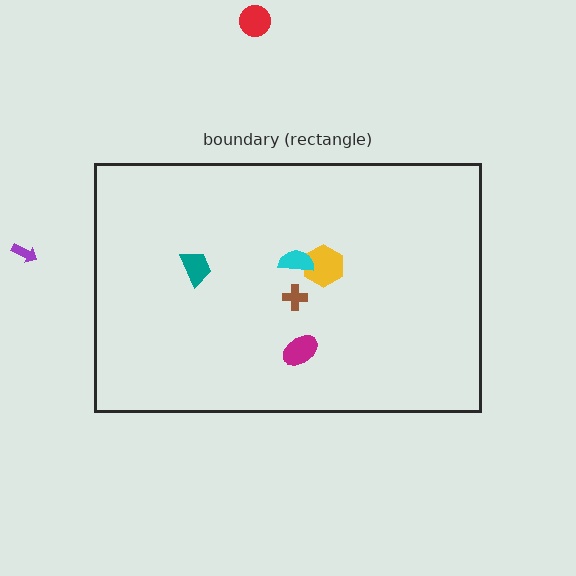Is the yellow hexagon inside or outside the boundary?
Inside.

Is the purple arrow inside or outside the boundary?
Outside.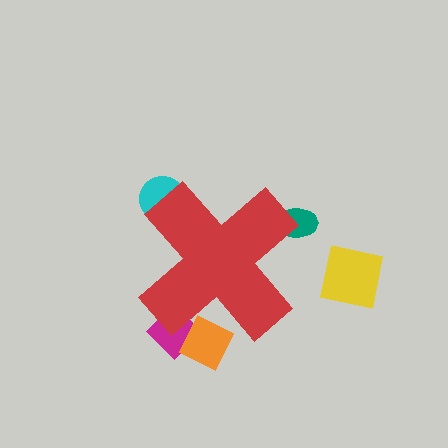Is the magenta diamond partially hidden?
Yes, the magenta diamond is partially hidden behind the red cross.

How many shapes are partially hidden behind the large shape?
4 shapes are partially hidden.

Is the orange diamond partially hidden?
Yes, the orange diamond is partially hidden behind the red cross.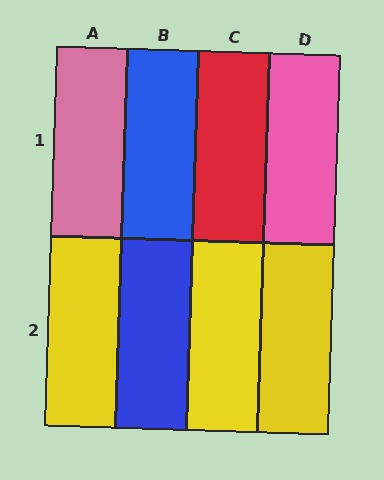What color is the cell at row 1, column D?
Pink.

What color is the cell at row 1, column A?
Pink.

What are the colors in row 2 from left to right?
Yellow, blue, yellow, yellow.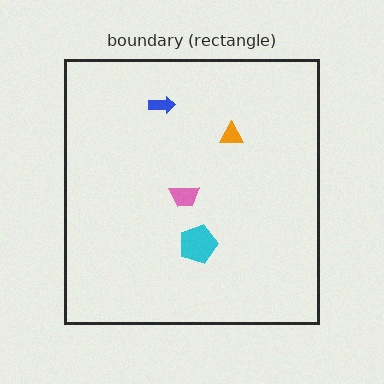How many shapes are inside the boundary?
4 inside, 0 outside.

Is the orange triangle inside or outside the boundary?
Inside.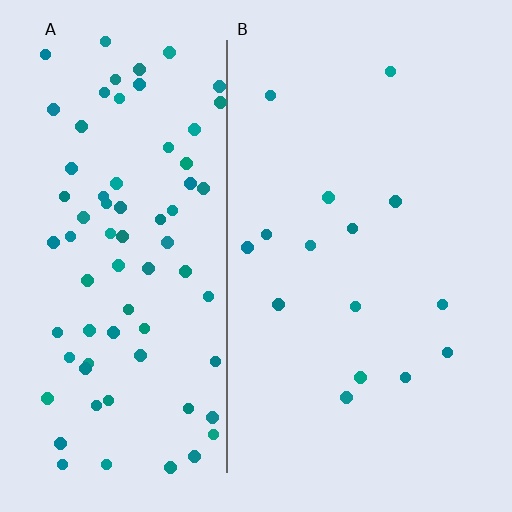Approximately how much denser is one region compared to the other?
Approximately 5.0× — region A over region B.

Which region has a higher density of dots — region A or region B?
A (the left).